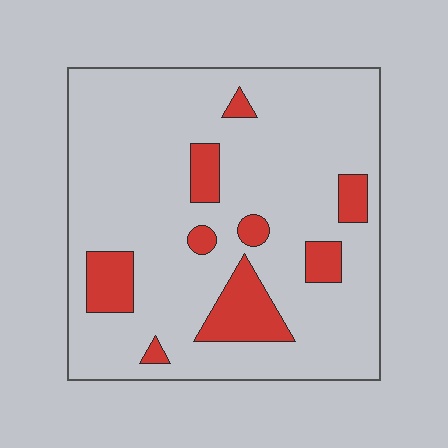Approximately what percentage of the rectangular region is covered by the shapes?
Approximately 15%.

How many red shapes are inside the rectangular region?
9.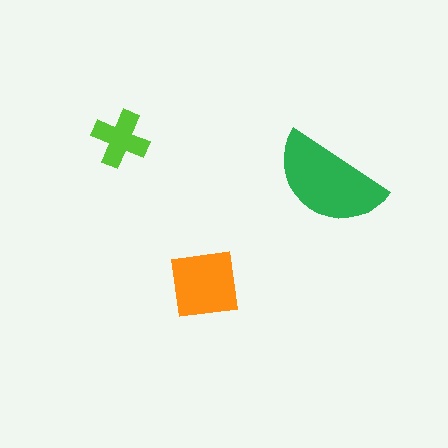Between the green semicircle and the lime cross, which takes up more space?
The green semicircle.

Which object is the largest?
The green semicircle.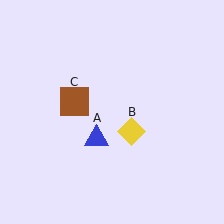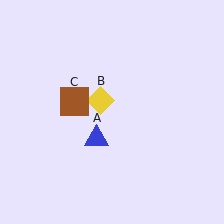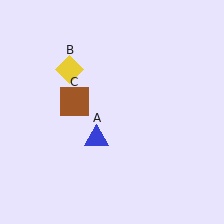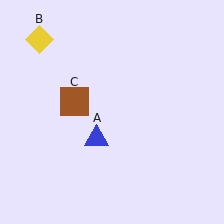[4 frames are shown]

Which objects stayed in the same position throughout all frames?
Blue triangle (object A) and brown square (object C) remained stationary.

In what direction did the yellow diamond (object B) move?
The yellow diamond (object B) moved up and to the left.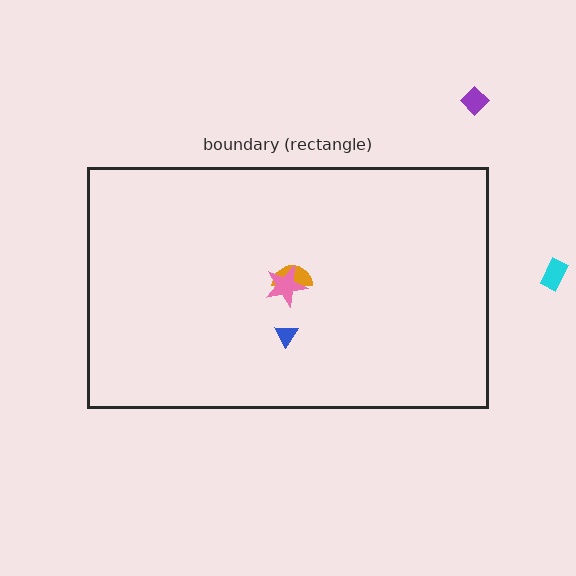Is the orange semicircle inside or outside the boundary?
Inside.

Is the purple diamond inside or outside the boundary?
Outside.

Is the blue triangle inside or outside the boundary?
Inside.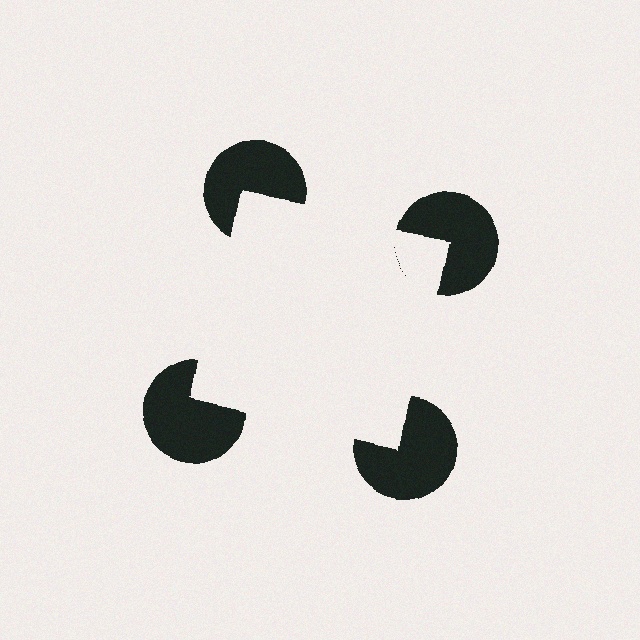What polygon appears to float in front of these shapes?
An illusory square — its edges are inferred from the aligned wedge cuts in the pac-man discs, not physically drawn.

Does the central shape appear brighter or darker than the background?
It typically appears slightly brighter than the background, even though no actual brightness change is drawn.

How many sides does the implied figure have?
4 sides.